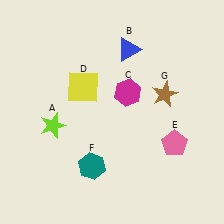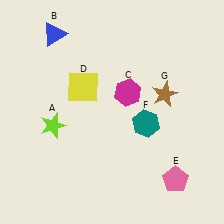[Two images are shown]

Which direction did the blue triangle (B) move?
The blue triangle (B) moved left.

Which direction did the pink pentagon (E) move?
The pink pentagon (E) moved down.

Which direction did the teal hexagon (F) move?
The teal hexagon (F) moved right.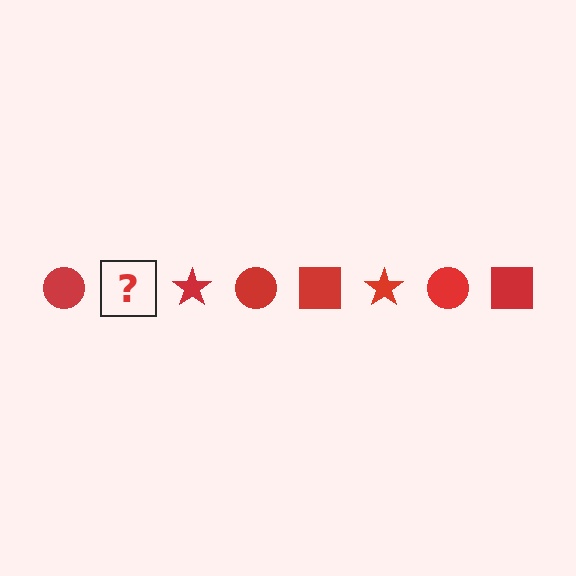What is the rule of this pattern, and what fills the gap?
The rule is that the pattern cycles through circle, square, star shapes in red. The gap should be filled with a red square.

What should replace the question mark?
The question mark should be replaced with a red square.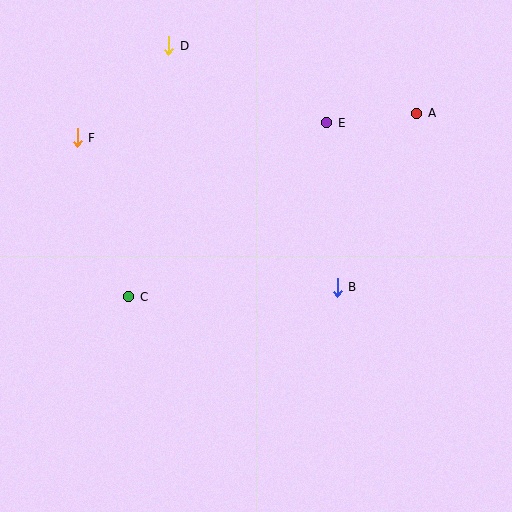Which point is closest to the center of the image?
Point B at (337, 287) is closest to the center.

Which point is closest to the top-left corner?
Point F is closest to the top-left corner.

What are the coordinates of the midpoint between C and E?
The midpoint between C and E is at (228, 210).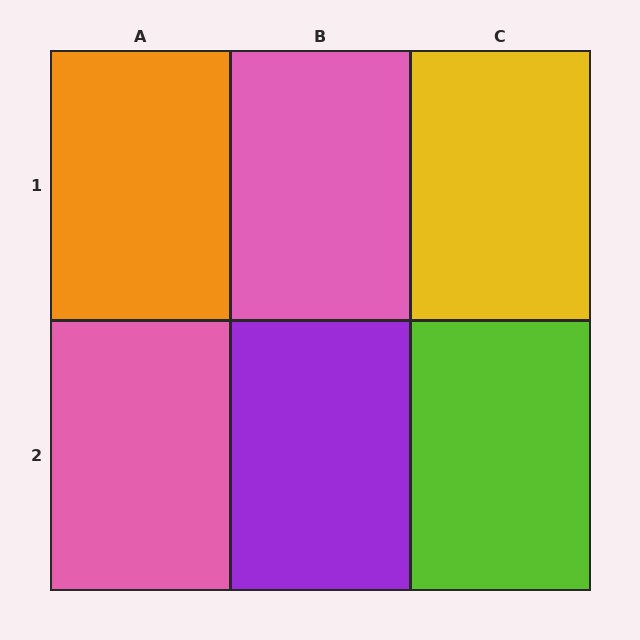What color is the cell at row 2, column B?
Purple.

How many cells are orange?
1 cell is orange.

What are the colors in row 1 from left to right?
Orange, pink, yellow.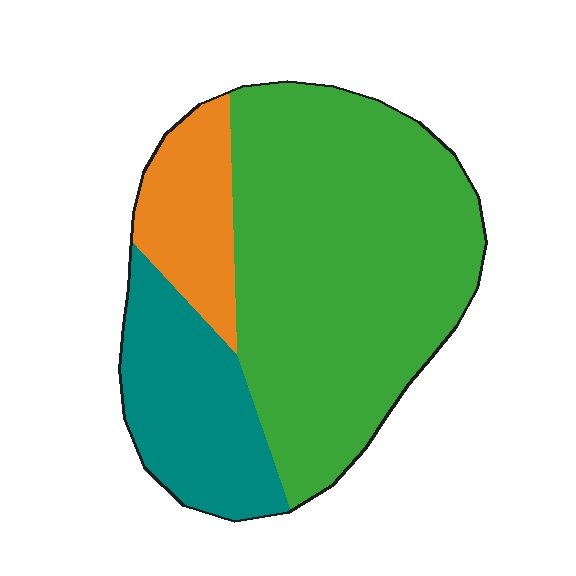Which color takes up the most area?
Green, at roughly 65%.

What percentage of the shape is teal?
Teal takes up about one fifth (1/5) of the shape.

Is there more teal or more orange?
Teal.